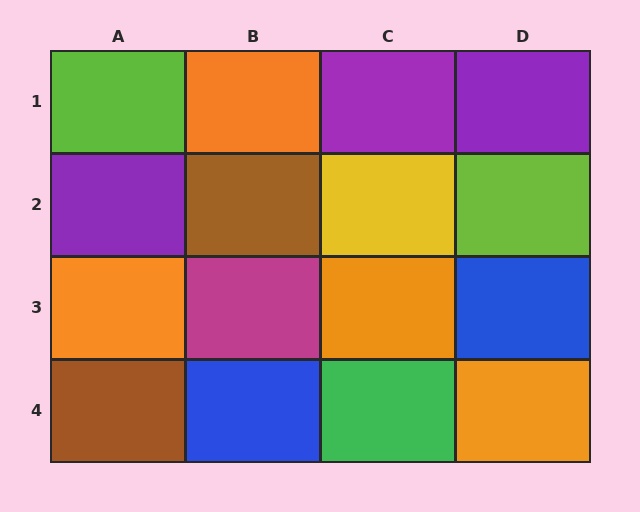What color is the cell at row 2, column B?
Brown.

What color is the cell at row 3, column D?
Blue.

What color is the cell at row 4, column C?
Green.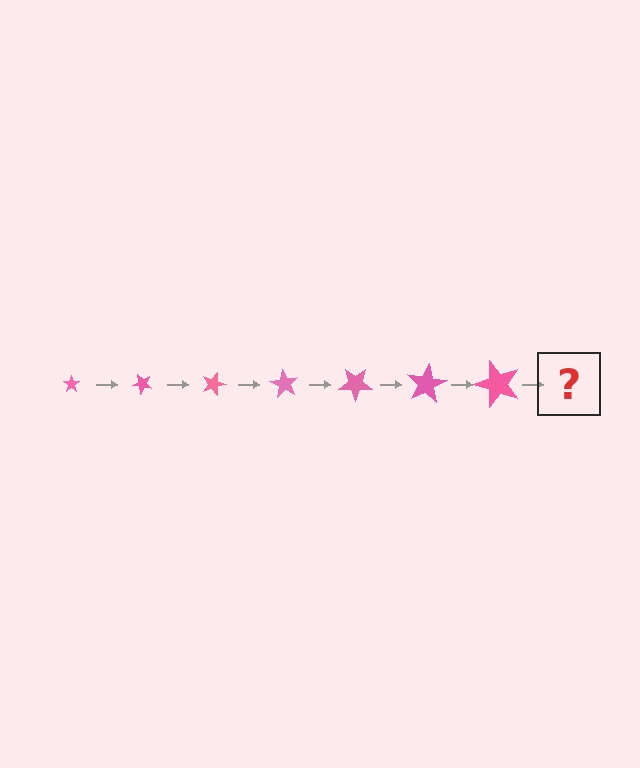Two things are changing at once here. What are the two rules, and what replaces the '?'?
The two rules are that the star grows larger each step and it rotates 45 degrees each step. The '?' should be a star, larger than the previous one and rotated 315 degrees from the start.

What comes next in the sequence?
The next element should be a star, larger than the previous one and rotated 315 degrees from the start.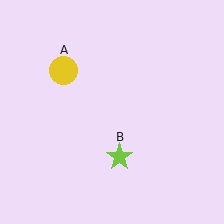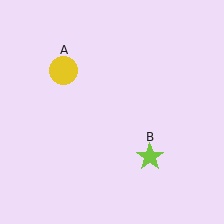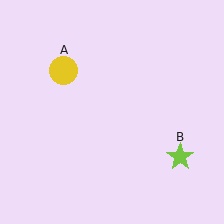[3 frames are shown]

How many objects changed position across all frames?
1 object changed position: lime star (object B).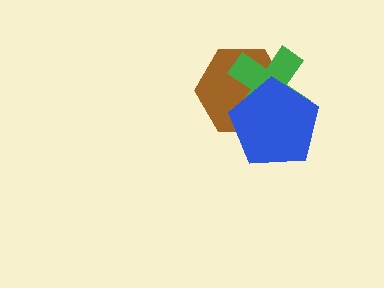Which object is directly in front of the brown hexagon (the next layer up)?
The green cross is directly in front of the brown hexagon.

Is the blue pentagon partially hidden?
No, no other shape covers it.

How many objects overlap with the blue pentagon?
2 objects overlap with the blue pentagon.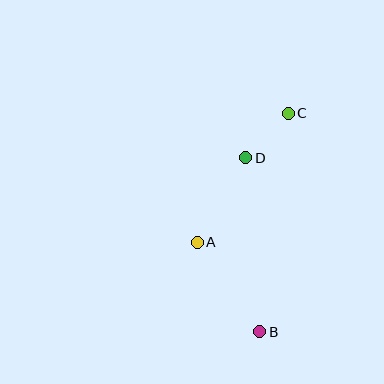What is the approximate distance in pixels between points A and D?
The distance between A and D is approximately 98 pixels.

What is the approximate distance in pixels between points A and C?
The distance between A and C is approximately 158 pixels.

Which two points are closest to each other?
Points C and D are closest to each other.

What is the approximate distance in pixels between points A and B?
The distance between A and B is approximately 109 pixels.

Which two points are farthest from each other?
Points B and C are farthest from each other.